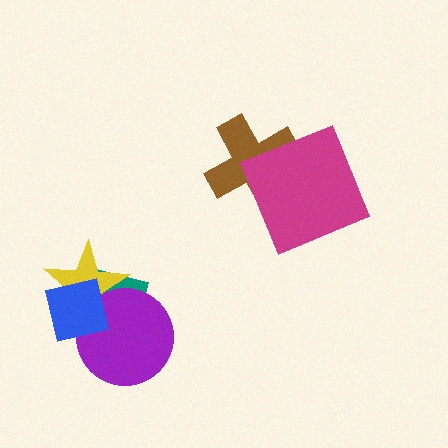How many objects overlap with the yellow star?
3 objects overlap with the yellow star.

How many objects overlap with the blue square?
3 objects overlap with the blue square.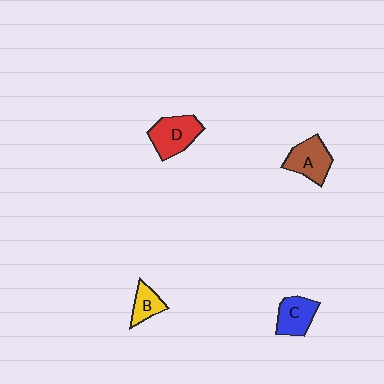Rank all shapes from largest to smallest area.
From largest to smallest: D (red), A (brown), C (blue), B (yellow).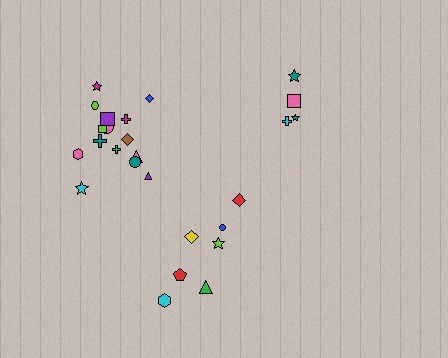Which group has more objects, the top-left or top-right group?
The top-left group.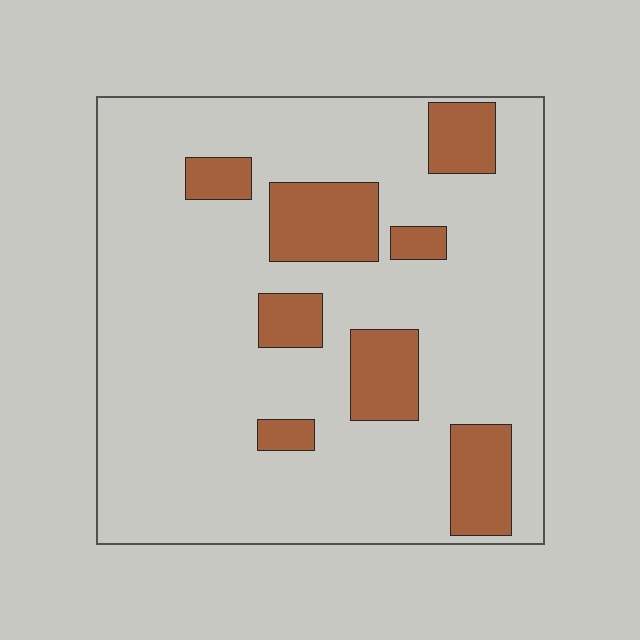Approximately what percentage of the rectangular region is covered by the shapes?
Approximately 20%.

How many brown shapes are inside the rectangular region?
8.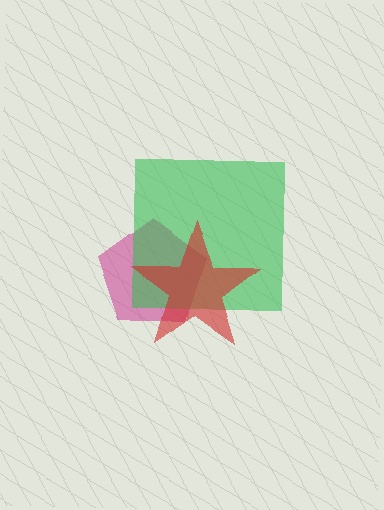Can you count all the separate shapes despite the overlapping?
Yes, there are 3 separate shapes.